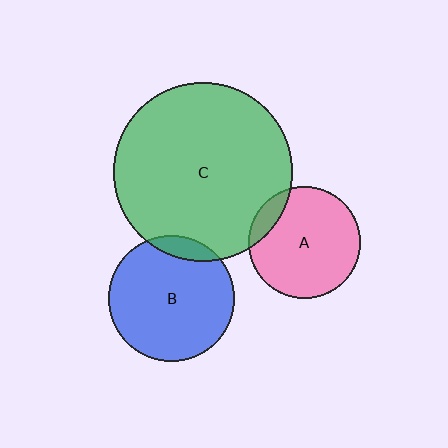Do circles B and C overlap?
Yes.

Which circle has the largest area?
Circle C (green).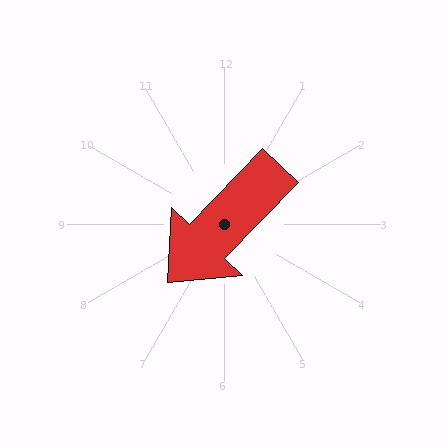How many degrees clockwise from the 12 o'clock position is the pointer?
Approximately 224 degrees.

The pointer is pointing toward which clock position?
Roughly 7 o'clock.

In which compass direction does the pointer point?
Southwest.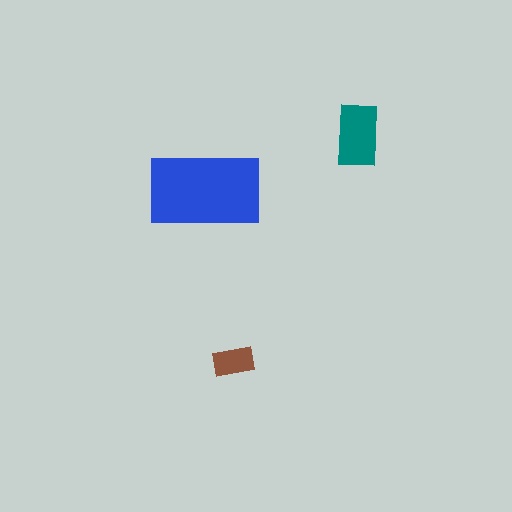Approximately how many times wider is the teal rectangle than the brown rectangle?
About 1.5 times wider.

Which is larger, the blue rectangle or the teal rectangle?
The blue one.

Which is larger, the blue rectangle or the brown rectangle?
The blue one.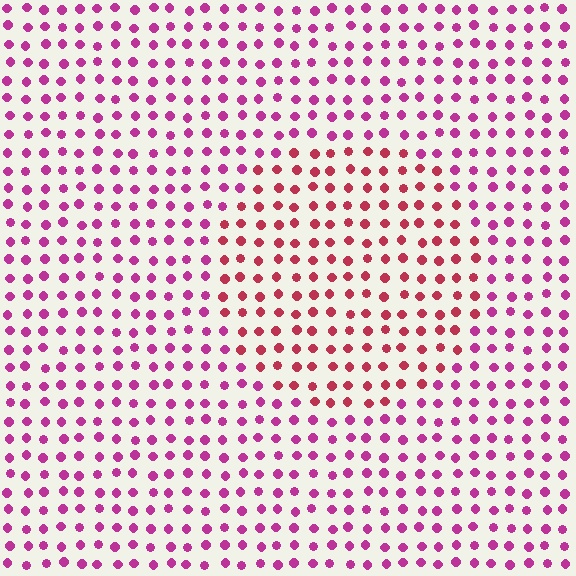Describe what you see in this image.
The image is filled with small magenta elements in a uniform arrangement. A circle-shaped region is visible where the elements are tinted to a slightly different hue, forming a subtle color boundary.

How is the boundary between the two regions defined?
The boundary is defined purely by a slight shift in hue (about 32 degrees). Spacing, size, and orientation are identical on both sides.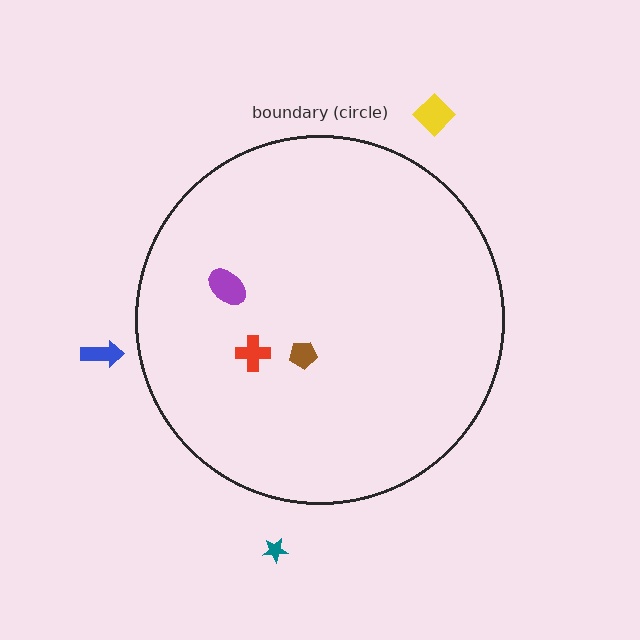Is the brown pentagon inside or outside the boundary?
Inside.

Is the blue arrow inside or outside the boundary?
Outside.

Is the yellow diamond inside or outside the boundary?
Outside.